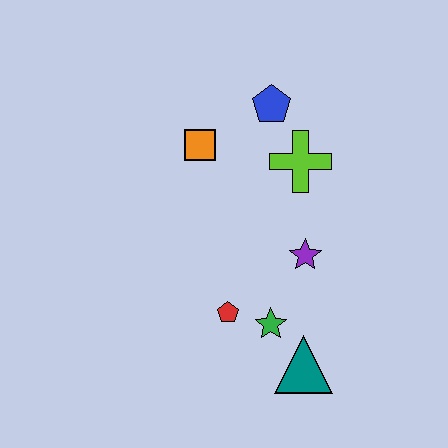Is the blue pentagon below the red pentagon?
No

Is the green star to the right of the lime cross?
No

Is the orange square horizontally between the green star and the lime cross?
No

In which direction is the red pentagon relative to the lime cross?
The red pentagon is below the lime cross.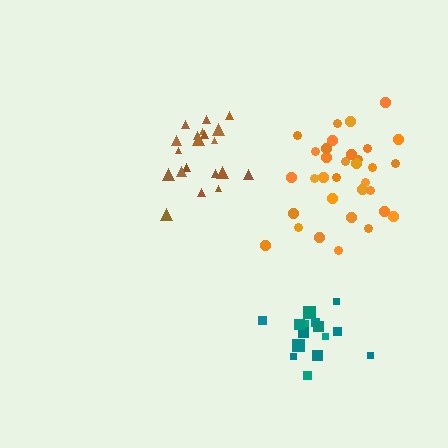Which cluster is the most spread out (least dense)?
Teal.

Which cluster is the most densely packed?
Brown.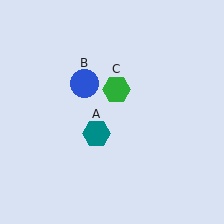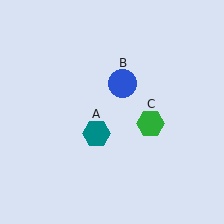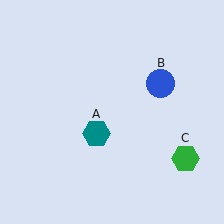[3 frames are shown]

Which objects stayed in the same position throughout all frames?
Teal hexagon (object A) remained stationary.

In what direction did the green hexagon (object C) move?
The green hexagon (object C) moved down and to the right.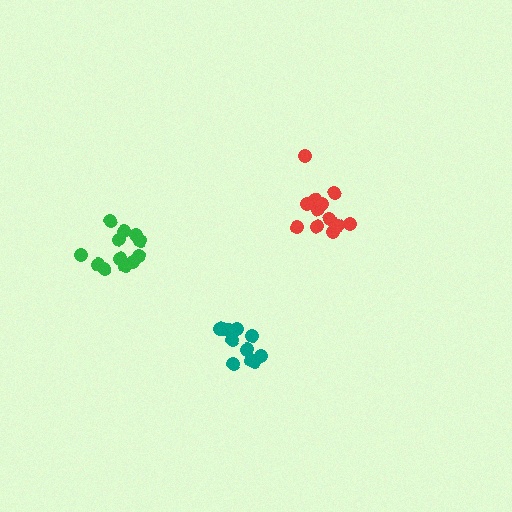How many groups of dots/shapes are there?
There are 3 groups.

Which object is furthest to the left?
The green cluster is leftmost.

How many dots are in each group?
Group 1: 12 dots, Group 2: 12 dots, Group 3: 11 dots (35 total).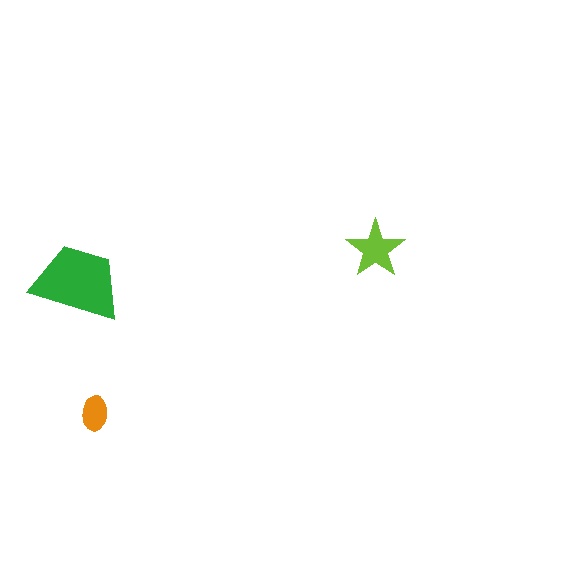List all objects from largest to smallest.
The green trapezoid, the lime star, the orange ellipse.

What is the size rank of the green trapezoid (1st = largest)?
1st.